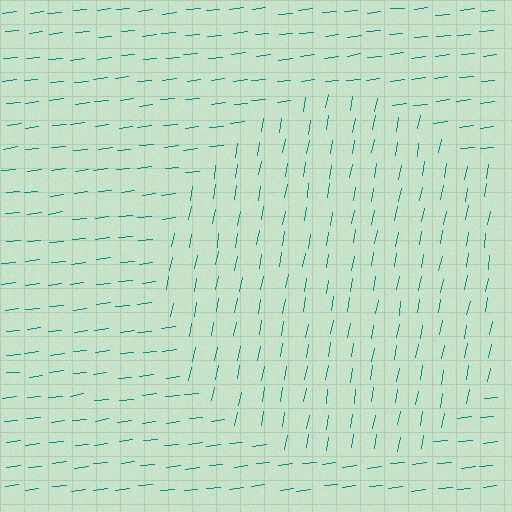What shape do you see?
I see a circle.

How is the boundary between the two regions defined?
The boundary is defined purely by a change in line orientation (approximately 73 degrees difference). All lines are the same color and thickness.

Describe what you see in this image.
The image is filled with small teal line segments. A circle region in the image has lines oriented differently from the surrounding lines, creating a visible texture boundary.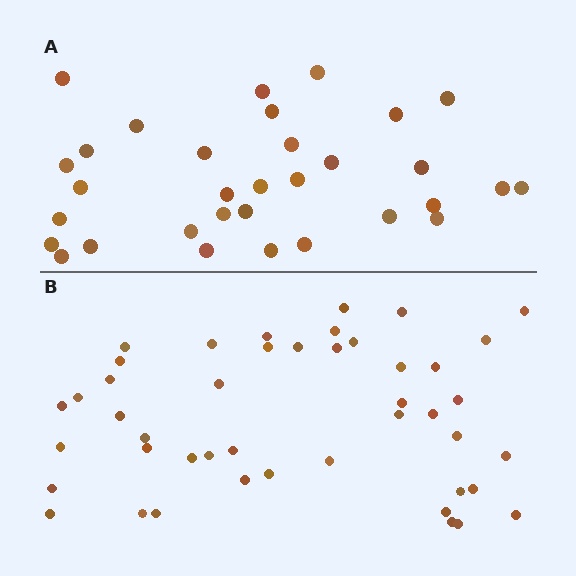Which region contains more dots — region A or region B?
Region B (the bottom region) has more dots.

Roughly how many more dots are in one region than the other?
Region B has approximately 15 more dots than region A.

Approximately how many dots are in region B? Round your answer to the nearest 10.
About 40 dots. (The exact count is 45, which rounds to 40.)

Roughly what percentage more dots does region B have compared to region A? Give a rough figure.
About 40% more.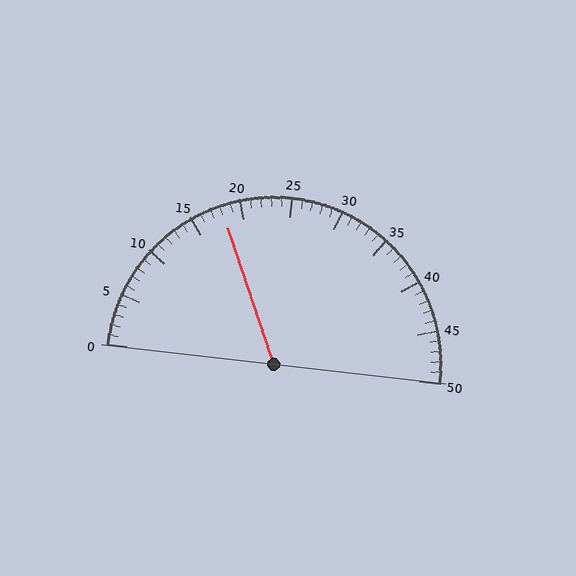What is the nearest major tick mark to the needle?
The nearest major tick mark is 20.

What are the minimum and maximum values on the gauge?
The gauge ranges from 0 to 50.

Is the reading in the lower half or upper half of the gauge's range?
The reading is in the lower half of the range (0 to 50).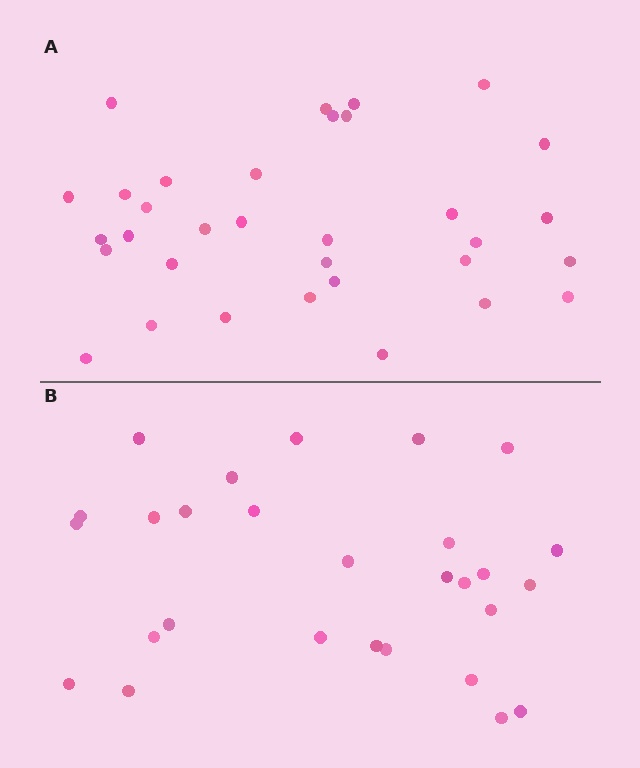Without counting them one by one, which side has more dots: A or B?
Region A (the top region) has more dots.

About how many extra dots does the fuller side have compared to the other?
Region A has about 5 more dots than region B.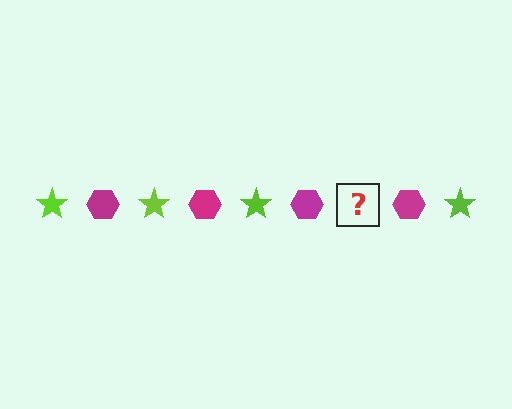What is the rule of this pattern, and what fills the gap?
The rule is that the pattern alternates between lime star and magenta hexagon. The gap should be filled with a lime star.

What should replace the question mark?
The question mark should be replaced with a lime star.